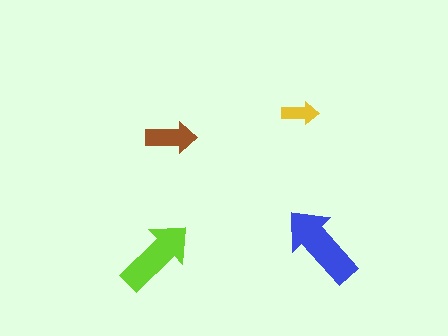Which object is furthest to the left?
The lime arrow is leftmost.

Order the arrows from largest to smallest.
the blue one, the lime one, the brown one, the yellow one.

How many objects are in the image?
There are 4 objects in the image.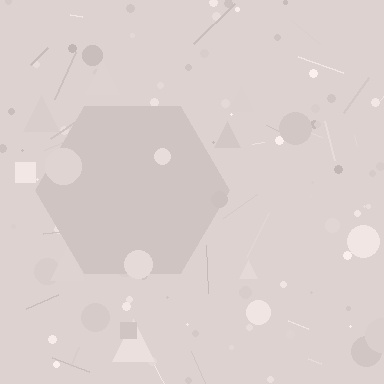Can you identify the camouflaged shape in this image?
The camouflaged shape is a hexagon.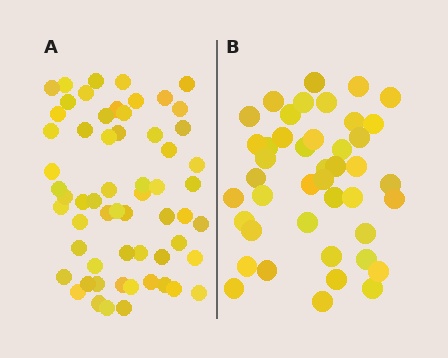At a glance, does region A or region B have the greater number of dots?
Region A (the left region) has more dots.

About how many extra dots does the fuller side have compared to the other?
Region A has approximately 15 more dots than region B.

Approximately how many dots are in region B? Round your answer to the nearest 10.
About 40 dots. (The exact count is 43, which rounds to 40.)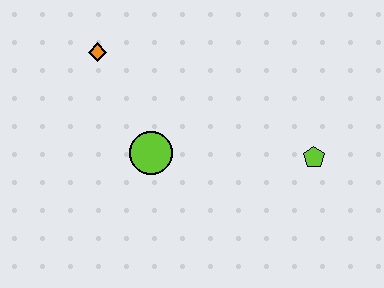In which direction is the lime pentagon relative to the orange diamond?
The lime pentagon is to the right of the orange diamond.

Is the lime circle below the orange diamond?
Yes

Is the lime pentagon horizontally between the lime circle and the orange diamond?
No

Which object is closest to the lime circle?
The orange diamond is closest to the lime circle.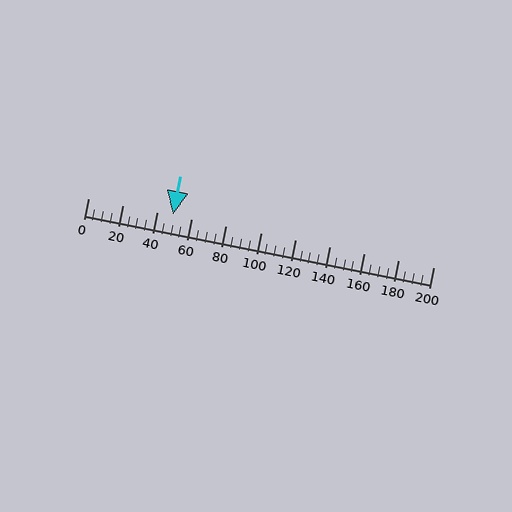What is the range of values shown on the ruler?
The ruler shows values from 0 to 200.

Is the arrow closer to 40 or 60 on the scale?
The arrow is closer to 40.